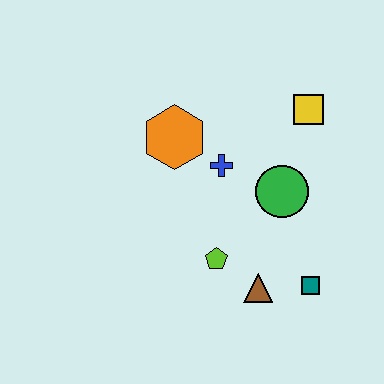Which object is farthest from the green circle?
The orange hexagon is farthest from the green circle.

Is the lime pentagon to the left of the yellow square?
Yes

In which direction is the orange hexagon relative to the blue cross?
The orange hexagon is to the left of the blue cross.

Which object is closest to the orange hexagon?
The blue cross is closest to the orange hexagon.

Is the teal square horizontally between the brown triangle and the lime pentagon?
No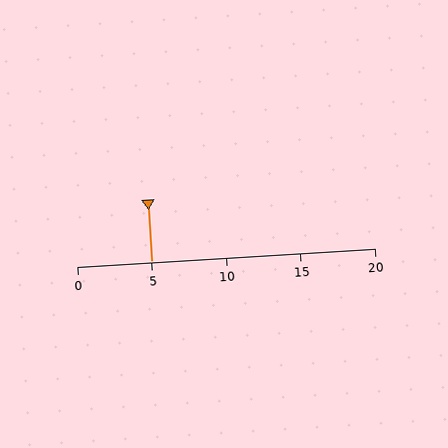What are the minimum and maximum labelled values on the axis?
The axis runs from 0 to 20.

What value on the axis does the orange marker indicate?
The marker indicates approximately 5.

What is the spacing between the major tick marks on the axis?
The major ticks are spaced 5 apart.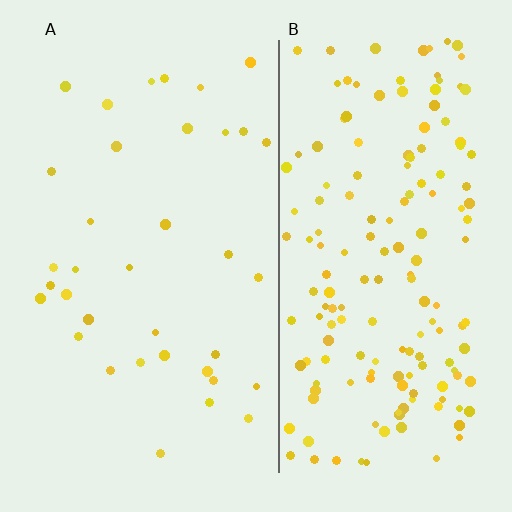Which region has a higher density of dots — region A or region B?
B (the right).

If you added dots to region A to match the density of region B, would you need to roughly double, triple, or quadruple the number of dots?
Approximately quadruple.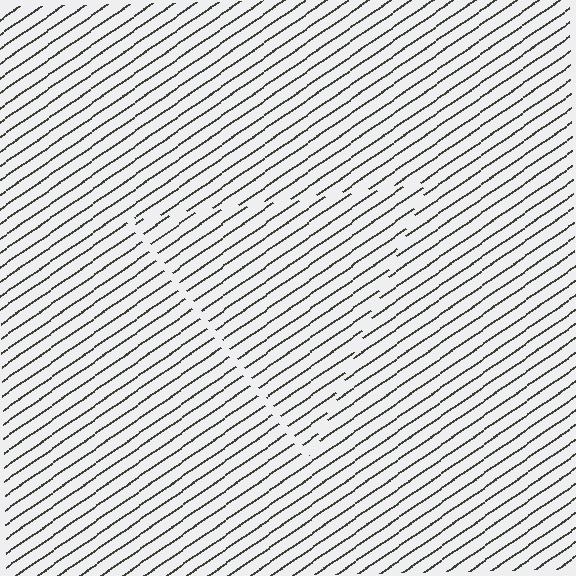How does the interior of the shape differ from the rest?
The interior of the shape contains the same grating, shifted by half a period — the contour is defined by the phase discontinuity where line-ends from the inner and outer gratings abut.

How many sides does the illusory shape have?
3 sides — the line-ends trace a triangle.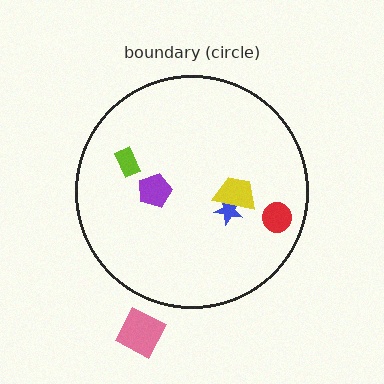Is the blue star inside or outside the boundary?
Inside.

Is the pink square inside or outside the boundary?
Outside.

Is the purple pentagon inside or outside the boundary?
Inside.